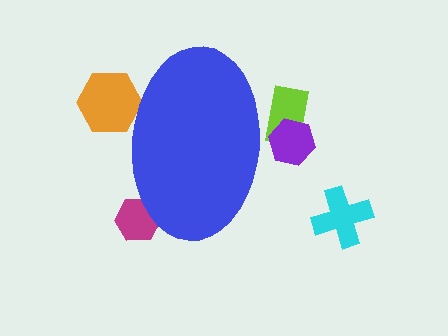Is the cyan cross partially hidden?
No, the cyan cross is fully visible.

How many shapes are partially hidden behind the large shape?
4 shapes are partially hidden.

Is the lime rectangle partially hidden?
Yes, the lime rectangle is partially hidden behind the blue ellipse.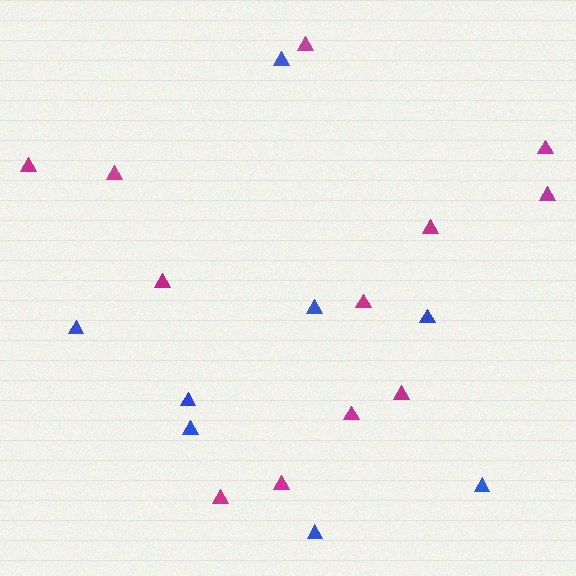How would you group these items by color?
There are 2 groups: one group of blue triangles (8) and one group of magenta triangles (12).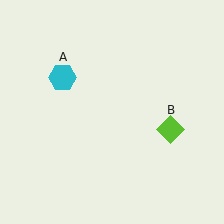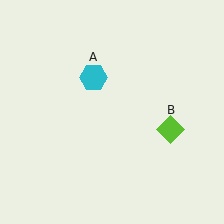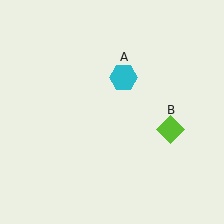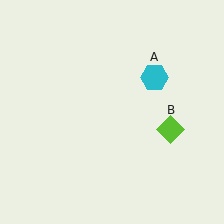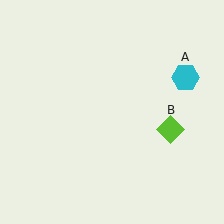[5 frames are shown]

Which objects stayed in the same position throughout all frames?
Lime diamond (object B) remained stationary.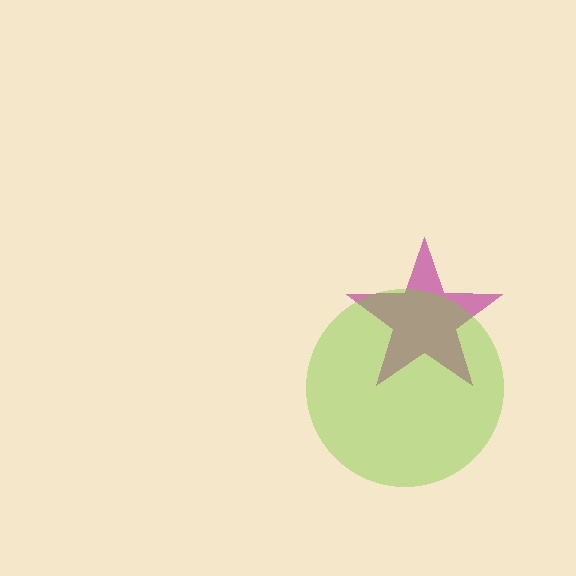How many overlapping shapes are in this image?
There are 2 overlapping shapes in the image.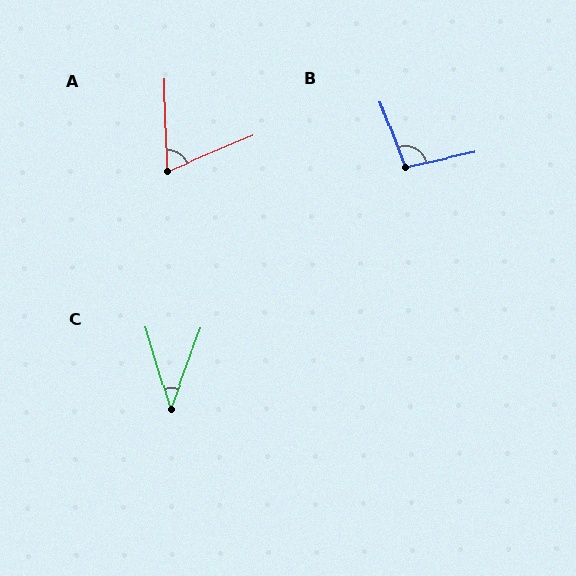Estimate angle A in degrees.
Approximately 68 degrees.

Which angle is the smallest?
C, at approximately 37 degrees.